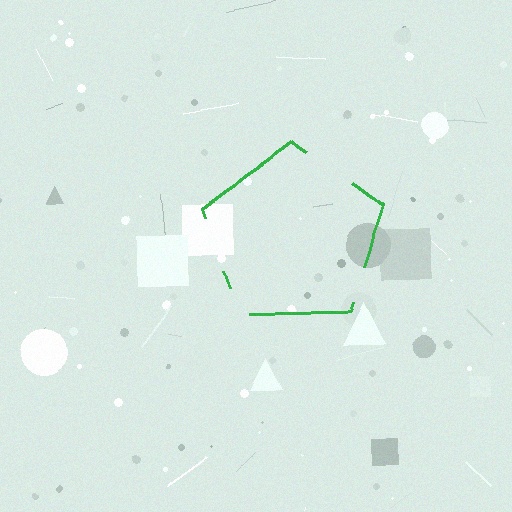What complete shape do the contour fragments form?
The contour fragments form a pentagon.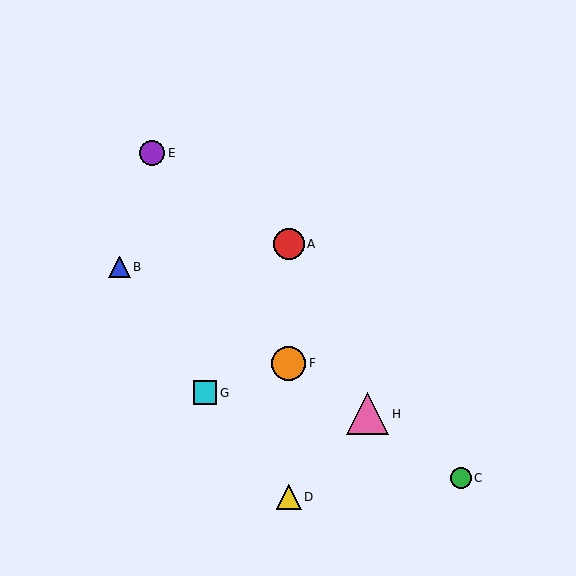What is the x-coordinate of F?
Object F is at x≈289.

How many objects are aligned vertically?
3 objects (A, D, F) are aligned vertically.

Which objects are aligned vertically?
Objects A, D, F are aligned vertically.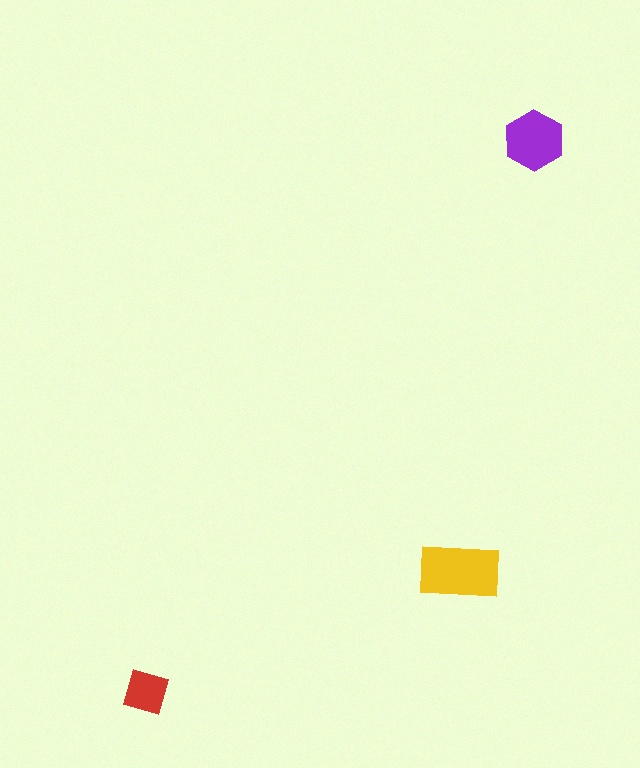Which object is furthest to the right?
The purple hexagon is rightmost.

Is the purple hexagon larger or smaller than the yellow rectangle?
Smaller.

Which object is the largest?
The yellow rectangle.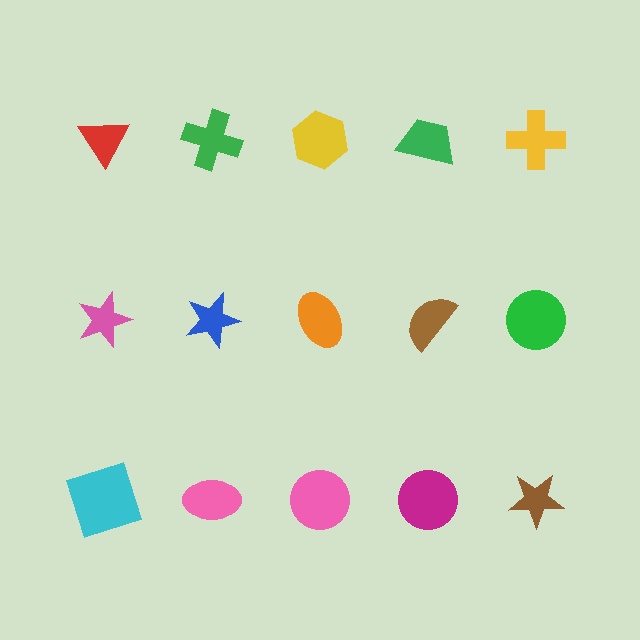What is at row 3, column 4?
A magenta circle.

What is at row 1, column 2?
A green cross.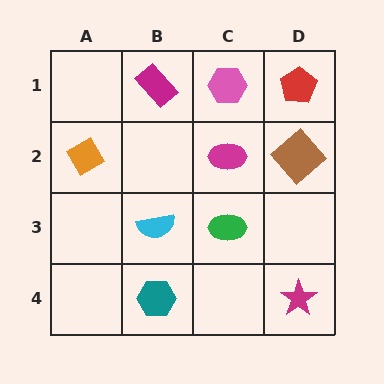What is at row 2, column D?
A brown diamond.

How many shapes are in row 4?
2 shapes.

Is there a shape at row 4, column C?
No, that cell is empty.